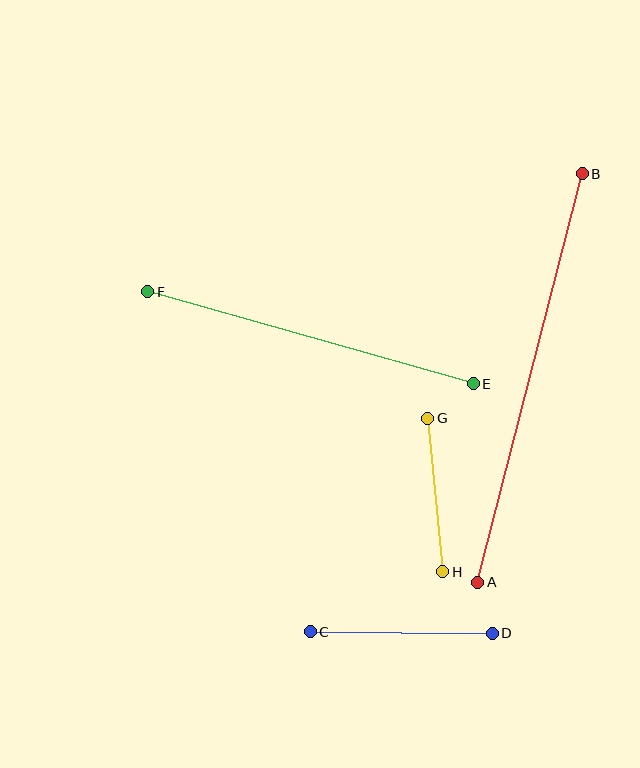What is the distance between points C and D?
The distance is approximately 182 pixels.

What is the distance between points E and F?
The distance is approximately 338 pixels.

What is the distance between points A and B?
The distance is approximately 421 pixels.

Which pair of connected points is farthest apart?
Points A and B are farthest apart.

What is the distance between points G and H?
The distance is approximately 154 pixels.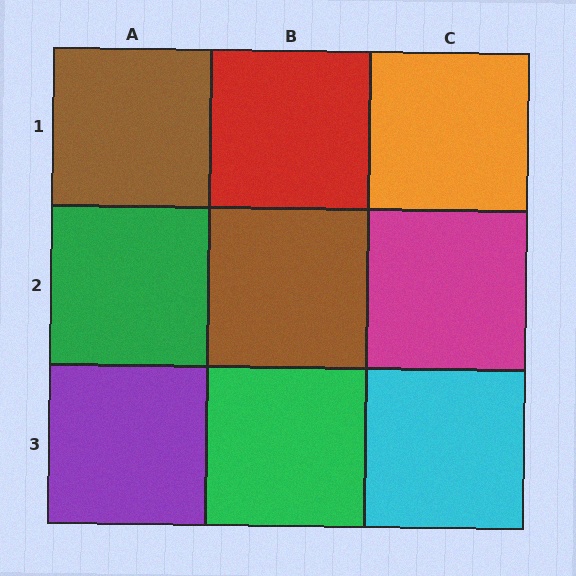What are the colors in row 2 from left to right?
Green, brown, magenta.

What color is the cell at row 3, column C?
Cyan.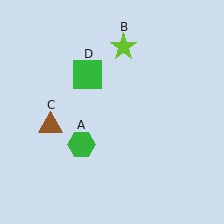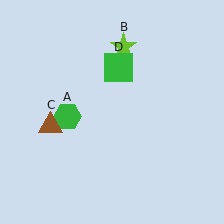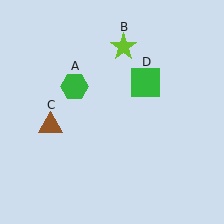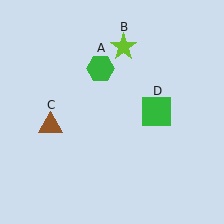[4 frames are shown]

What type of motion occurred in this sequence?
The green hexagon (object A), green square (object D) rotated clockwise around the center of the scene.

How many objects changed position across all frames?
2 objects changed position: green hexagon (object A), green square (object D).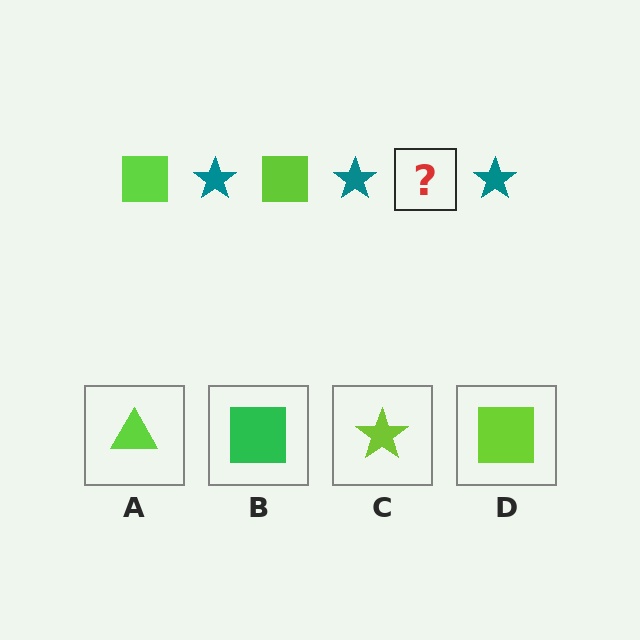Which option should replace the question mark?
Option D.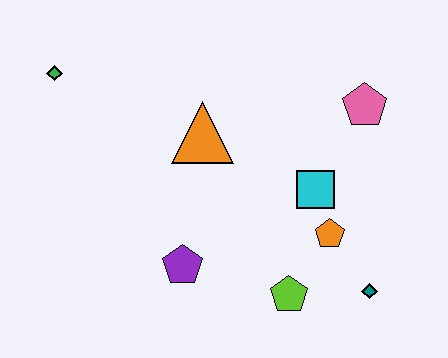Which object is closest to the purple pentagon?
The lime pentagon is closest to the purple pentagon.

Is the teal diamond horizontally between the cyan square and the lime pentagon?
No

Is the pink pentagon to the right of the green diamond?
Yes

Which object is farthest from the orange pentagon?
The green diamond is farthest from the orange pentagon.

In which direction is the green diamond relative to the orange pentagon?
The green diamond is to the left of the orange pentagon.